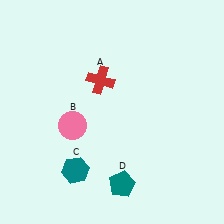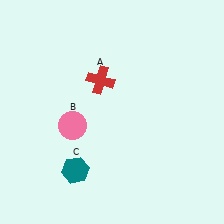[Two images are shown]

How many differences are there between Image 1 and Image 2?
There is 1 difference between the two images.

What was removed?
The teal pentagon (D) was removed in Image 2.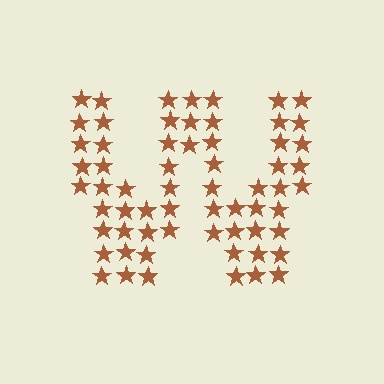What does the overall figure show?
The overall figure shows the letter W.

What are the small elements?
The small elements are stars.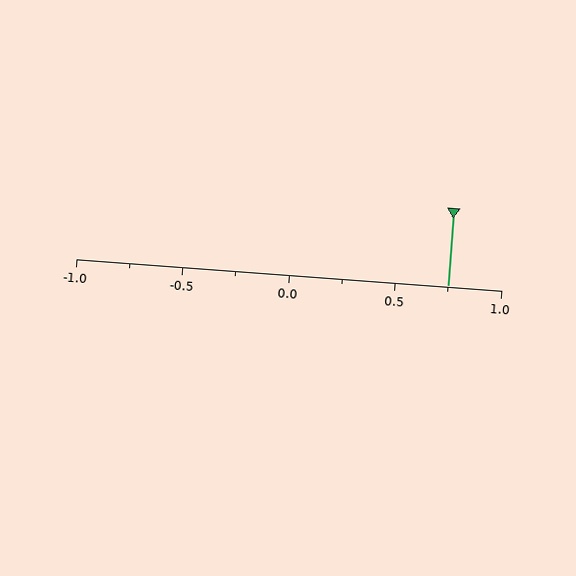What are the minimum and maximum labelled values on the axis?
The axis runs from -1.0 to 1.0.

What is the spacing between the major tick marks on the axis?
The major ticks are spaced 0.5 apart.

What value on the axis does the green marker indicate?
The marker indicates approximately 0.75.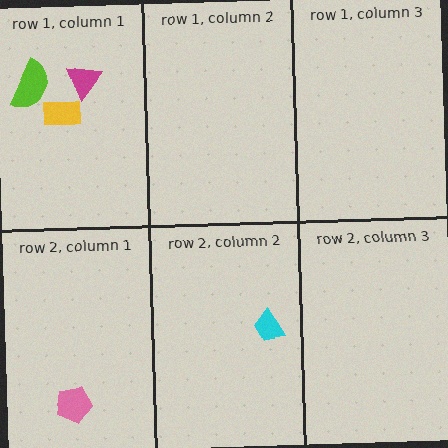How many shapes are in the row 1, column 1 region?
3.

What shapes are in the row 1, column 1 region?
The yellow rectangle, the lime semicircle, the magenta triangle.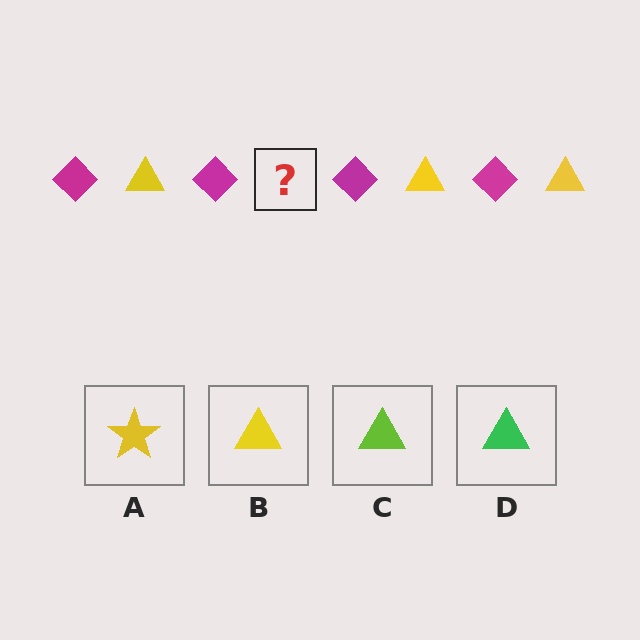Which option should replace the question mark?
Option B.